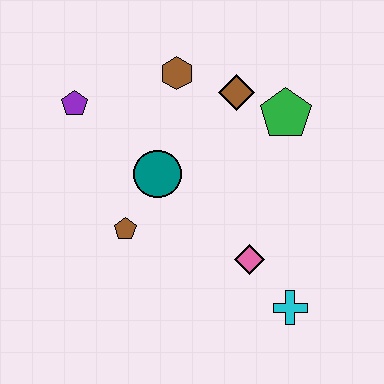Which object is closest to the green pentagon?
The brown diamond is closest to the green pentagon.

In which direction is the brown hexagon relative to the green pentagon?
The brown hexagon is to the left of the green pentagon.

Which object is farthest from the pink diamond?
The purple pentagon is farthest from the pink diamond.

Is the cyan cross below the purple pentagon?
Yes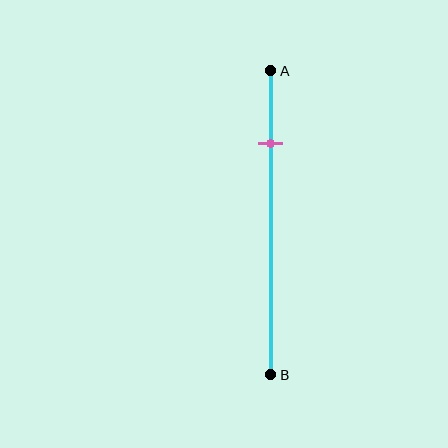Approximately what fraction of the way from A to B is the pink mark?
The pink mark is approximately 25% of the way from A to B.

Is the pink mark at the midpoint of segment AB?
No, the mark is at about 25% from A, not at the 50% midpoint.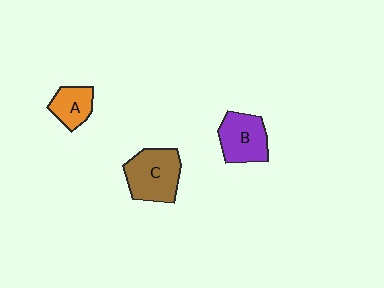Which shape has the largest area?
Shape C (brown).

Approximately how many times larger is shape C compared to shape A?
Approximately 1.7 times.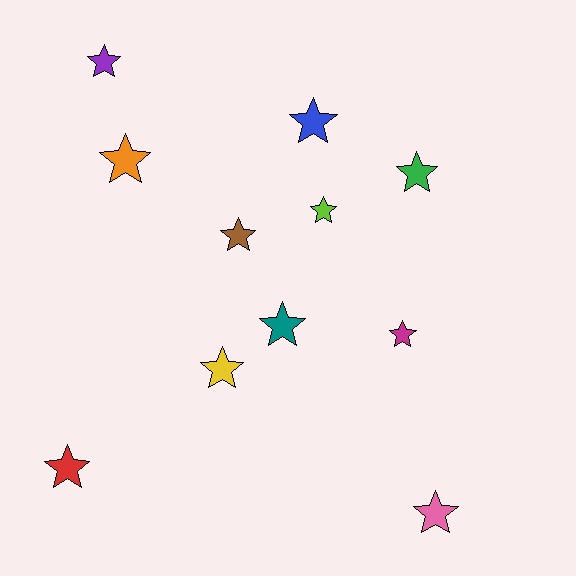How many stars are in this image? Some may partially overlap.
There are 11 stars.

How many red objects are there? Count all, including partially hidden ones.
There is 1 red object.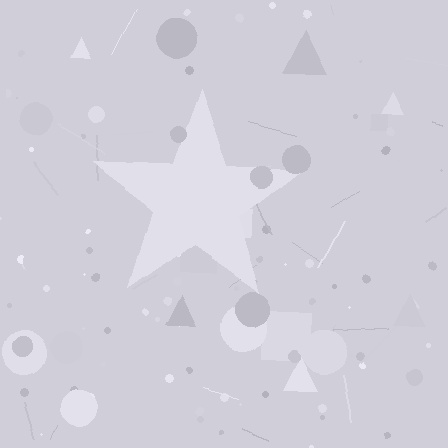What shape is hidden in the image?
A star is hidden in the image.